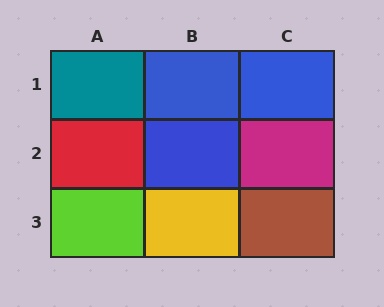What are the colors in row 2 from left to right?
Red, blue, magenta.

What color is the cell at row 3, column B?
Yellow.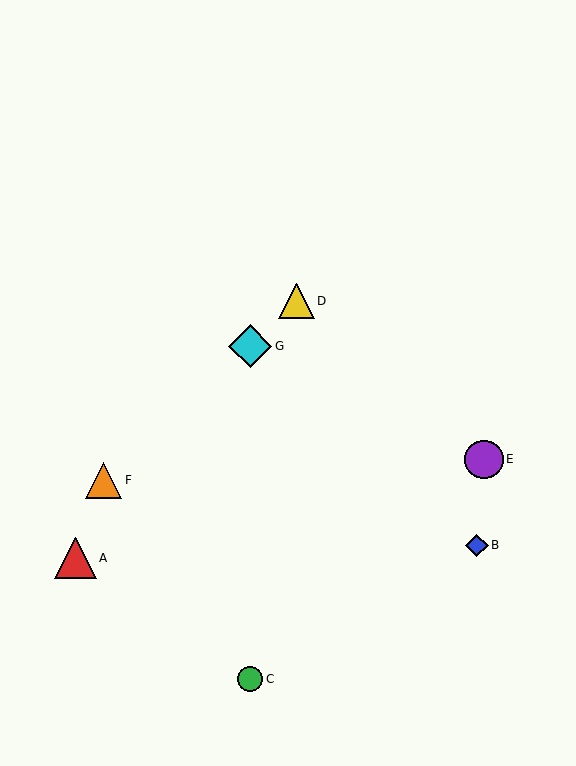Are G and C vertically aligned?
Yes, both are at x≈250.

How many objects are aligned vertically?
2 objects (C, G) are aligned vertically.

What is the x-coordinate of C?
Object C is at x≈250.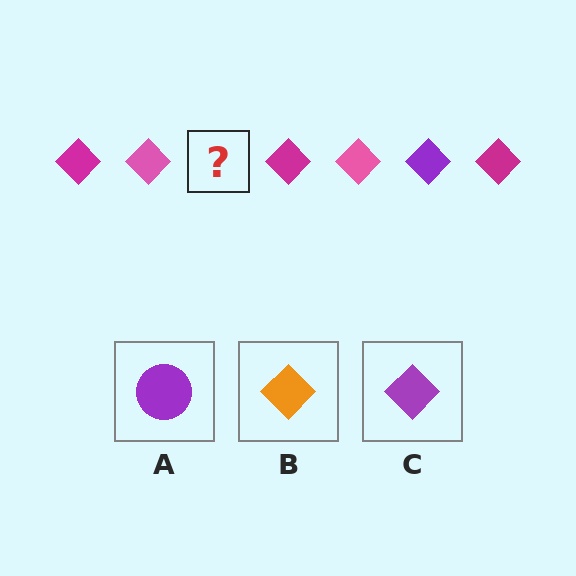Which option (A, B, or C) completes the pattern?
C.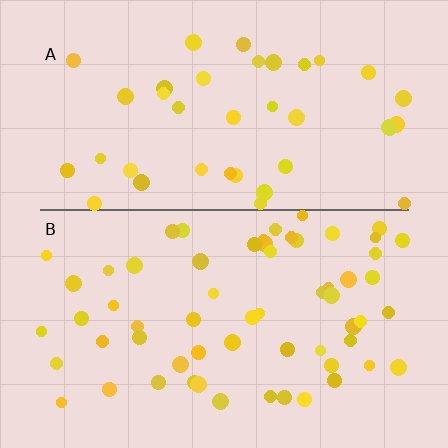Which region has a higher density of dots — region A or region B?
B (the bottom).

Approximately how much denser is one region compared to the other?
Approximately 1.6× — region B over region A.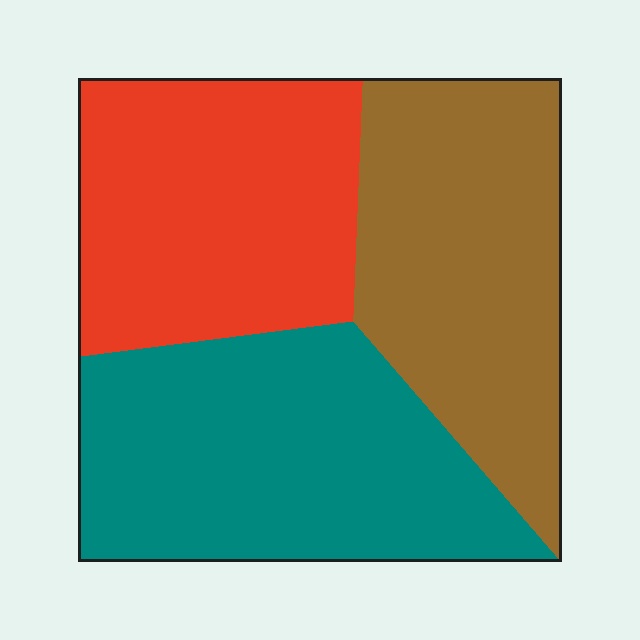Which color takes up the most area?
Teal, at roughly 35%.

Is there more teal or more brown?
Teal.